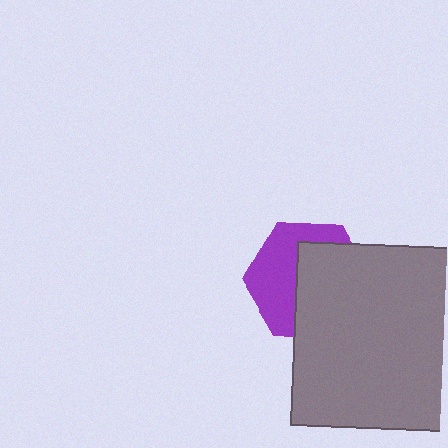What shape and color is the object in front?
The object in front is a gray square.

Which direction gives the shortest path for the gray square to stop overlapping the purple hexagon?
Moving right gives the shortest separation.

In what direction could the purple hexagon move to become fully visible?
The purple hexagon could move left. That would shift it out from behind the gray square entirely.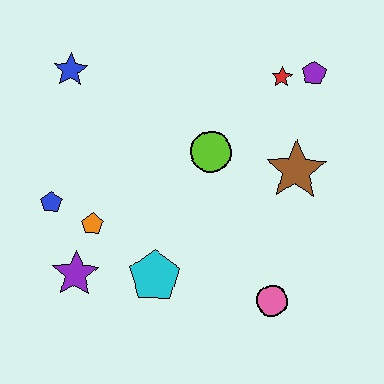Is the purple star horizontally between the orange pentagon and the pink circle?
No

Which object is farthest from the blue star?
The pink circle is farthest from the blue star.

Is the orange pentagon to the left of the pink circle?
Yes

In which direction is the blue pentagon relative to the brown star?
The blue pentagon is to the left of the brown star.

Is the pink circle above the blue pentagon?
No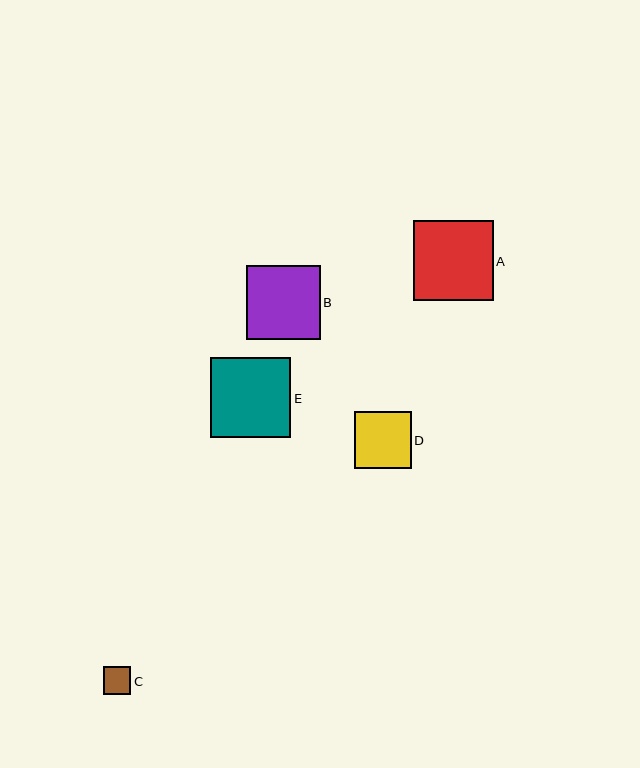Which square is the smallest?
Square C is the smallest with a size of approximately 28 pixels.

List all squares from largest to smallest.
From largest to smallest: E, A, B, D, C.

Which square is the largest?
Square E is the largest with a size of approximately 80 pixels.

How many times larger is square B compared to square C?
Square B is approximately 2.7 times the size of square C.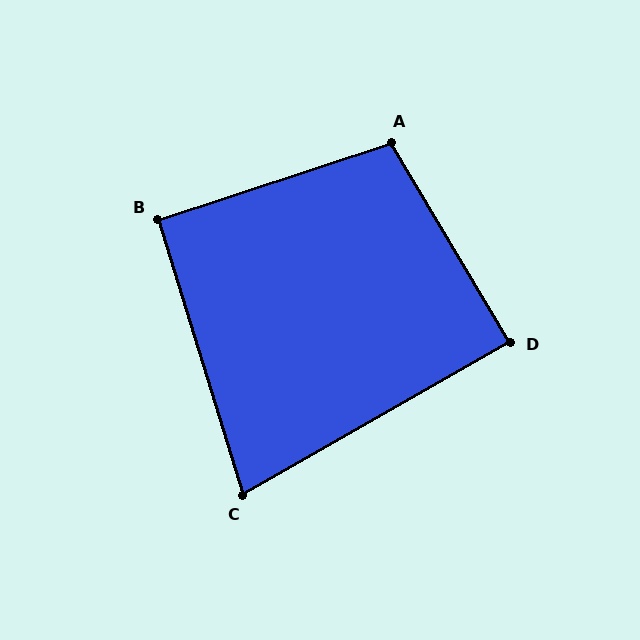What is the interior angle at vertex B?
Approximately 91 degrees (approximately right).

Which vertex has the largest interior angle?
A, at approximately 103 degrees.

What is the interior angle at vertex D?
Approximately 89 degrees (approximately right).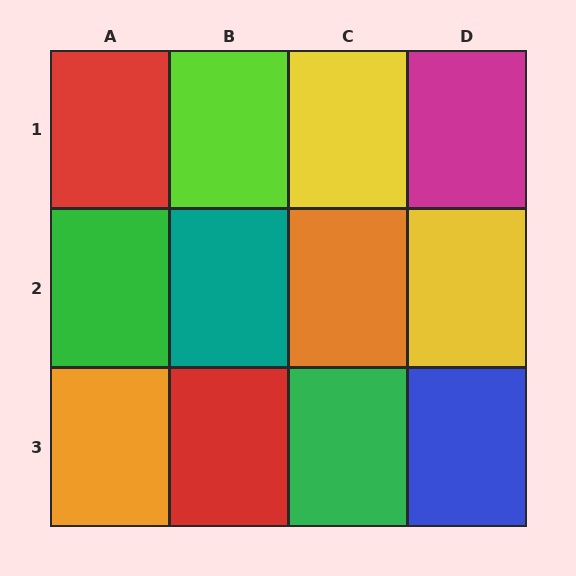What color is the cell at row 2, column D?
Yellow.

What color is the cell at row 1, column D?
Magenta.